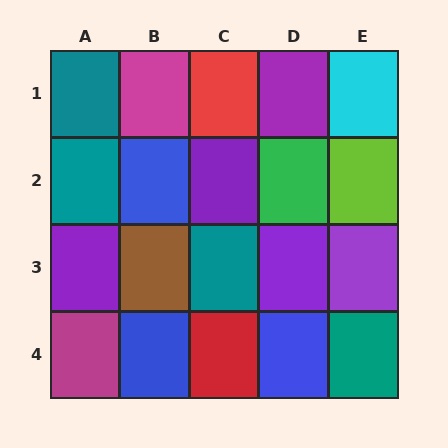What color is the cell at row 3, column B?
Brown.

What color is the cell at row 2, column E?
Lime.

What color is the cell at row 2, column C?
Purple.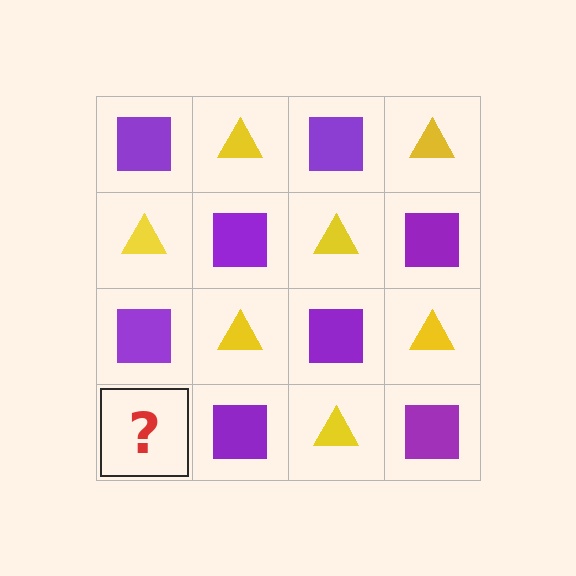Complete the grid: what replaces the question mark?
The question mark should be replaced with a yellow triangle.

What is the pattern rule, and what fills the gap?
The rule is that it alternates purple square and yellow triangle in a checkerboard pattern. The gap should be filled with a yellow triangle.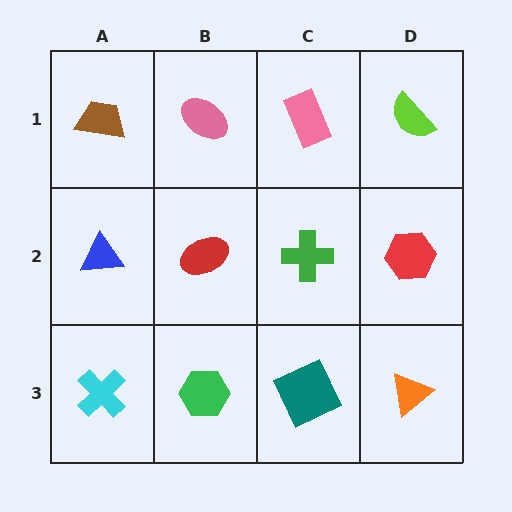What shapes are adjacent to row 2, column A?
A brown trapezoid (row 1, column A), a cyan cross (row 3, column A), a red ellipse (row 2, column B).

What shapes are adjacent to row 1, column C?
A green cross (row 2, column C), a pink ellipse (row 1, column B), a lime semicircle (row 1, column D).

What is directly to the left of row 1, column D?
A pink rectangle.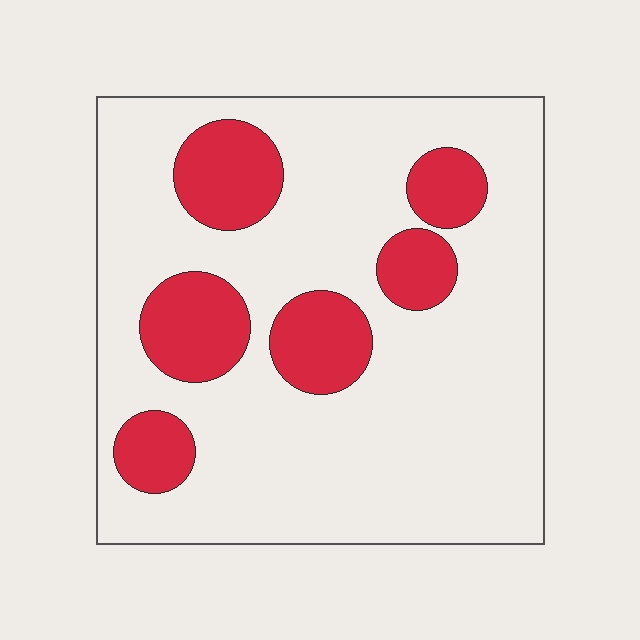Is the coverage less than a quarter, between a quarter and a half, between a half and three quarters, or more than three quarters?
Less than a quarter.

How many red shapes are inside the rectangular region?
6.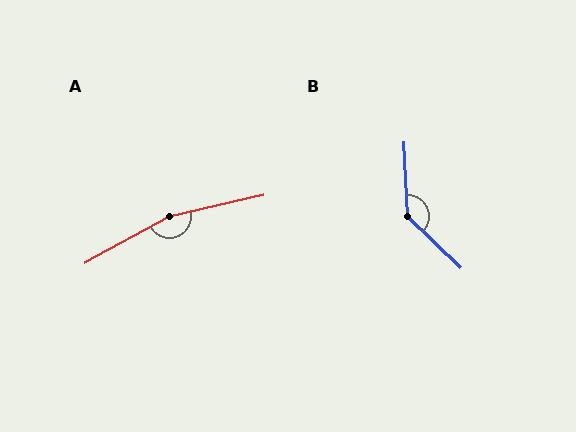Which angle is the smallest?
B, at approximately 136 degrees.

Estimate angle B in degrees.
Approximately 136 degrees.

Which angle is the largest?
A, at approximately 164 degrees.